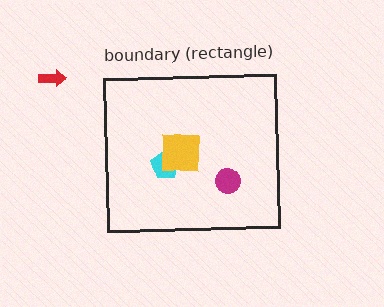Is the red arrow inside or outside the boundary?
Outside.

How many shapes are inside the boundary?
3 inside, 1 outside.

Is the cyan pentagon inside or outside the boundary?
Inside.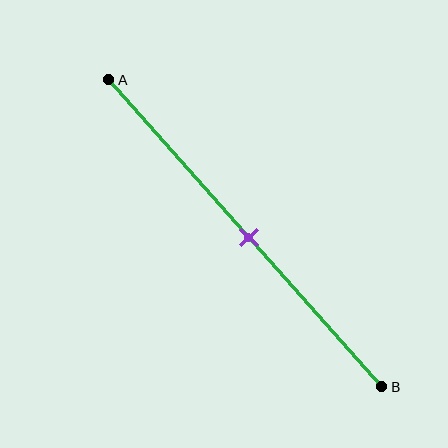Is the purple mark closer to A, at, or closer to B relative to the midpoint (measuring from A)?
The purple mark is approximately at the midpoint of segment AB.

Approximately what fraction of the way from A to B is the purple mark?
The purple mark is approximately 50% of the way from A to B.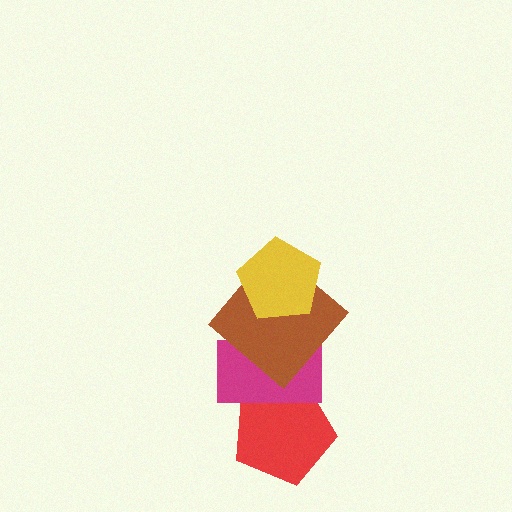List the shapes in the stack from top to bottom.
From top to bottom: the yellow pentagon, the brown diamond, the magenta rectangle, the red pentagon.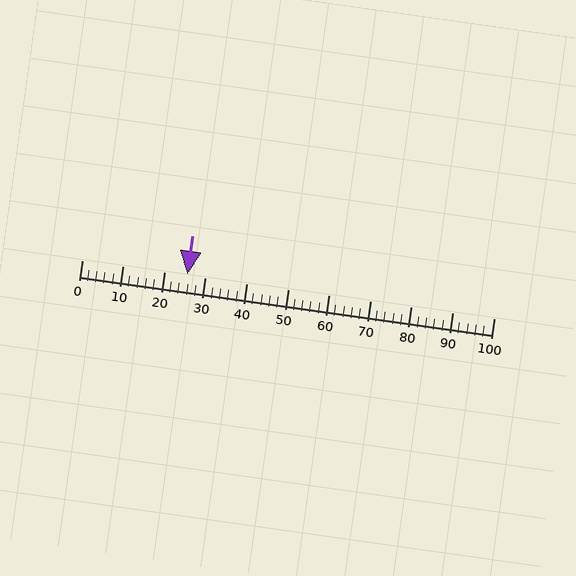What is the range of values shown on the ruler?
The ruler shows values from 0 to 100.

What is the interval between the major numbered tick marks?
The major tick marks are spaced 10 units apart.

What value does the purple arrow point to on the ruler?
The purple arrow points to approximately 26.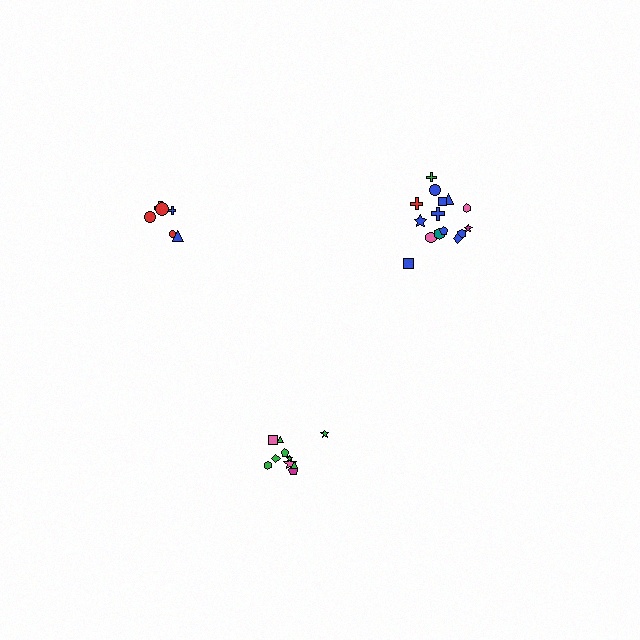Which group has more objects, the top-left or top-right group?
The top-right group.